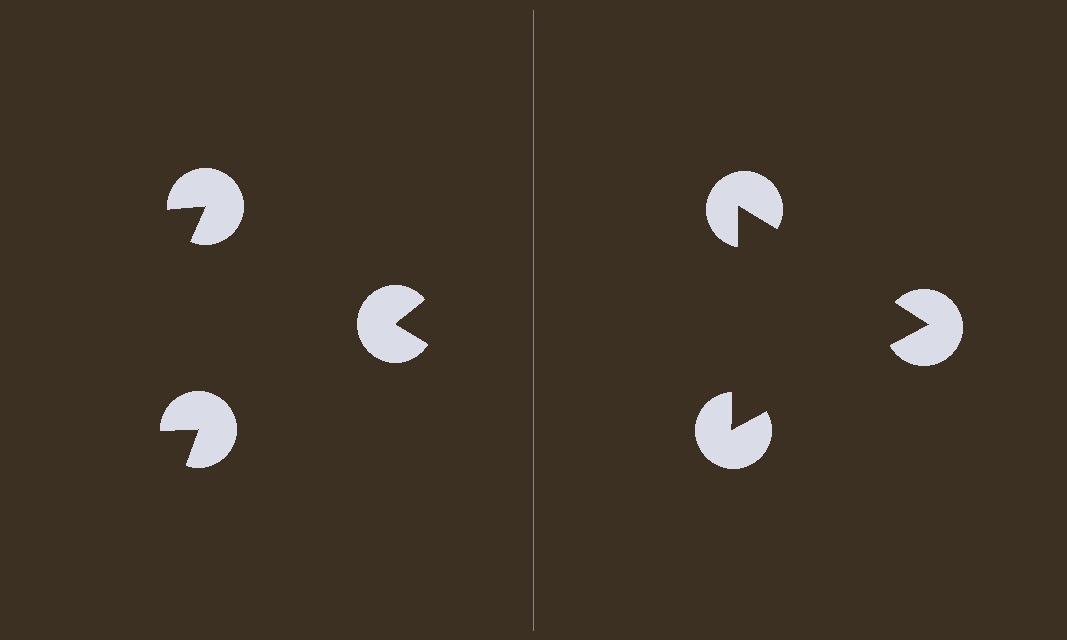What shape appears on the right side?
An illusory triangle.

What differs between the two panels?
The pac-man discs are positioned identically on both sides; only the wedge orientations differ. On the right they align to a triangle; on the left they are misaligned.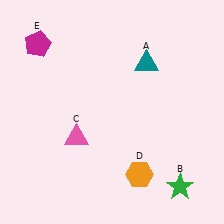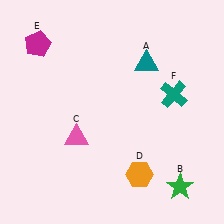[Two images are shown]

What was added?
A teal cross (F) was added in Image 2.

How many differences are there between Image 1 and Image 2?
There is 1 difference between the two images.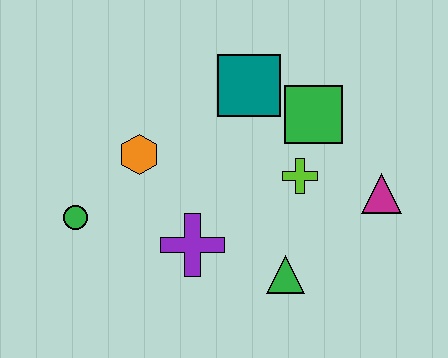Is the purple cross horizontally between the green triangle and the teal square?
No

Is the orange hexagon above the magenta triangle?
Yes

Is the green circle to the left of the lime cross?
Yes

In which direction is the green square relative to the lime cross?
The green square is above the lime cross.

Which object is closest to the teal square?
The green square is closest to the teal square.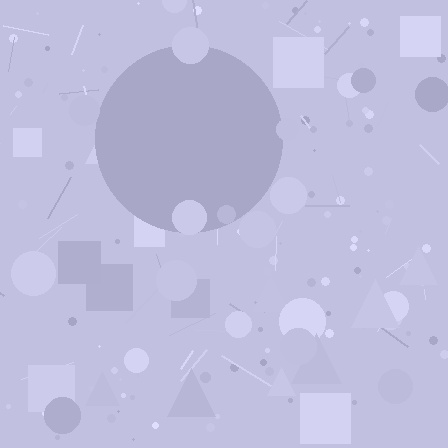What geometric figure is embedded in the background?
A circle is embedded in the background.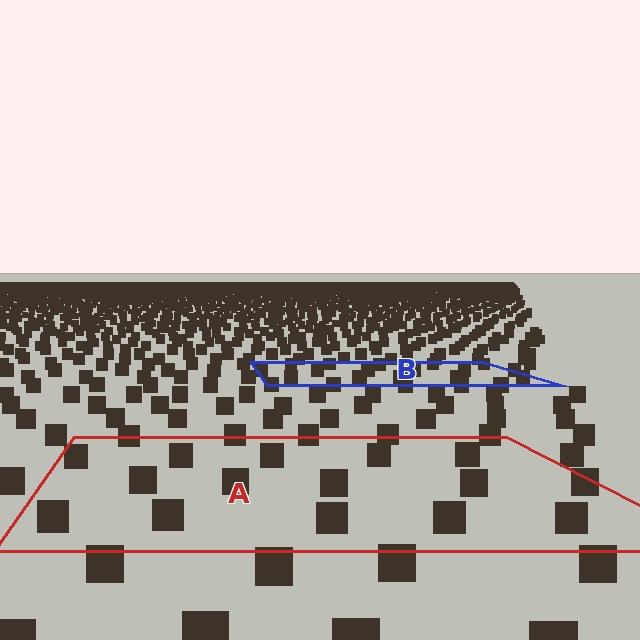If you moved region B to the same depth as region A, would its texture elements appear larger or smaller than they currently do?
They would appear larger. At a closer depth, the same texture elements are projected at a bigger on-screen size.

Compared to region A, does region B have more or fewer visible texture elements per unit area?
Region B has more texture elements per unit area — they are packed more densely because it is farther away.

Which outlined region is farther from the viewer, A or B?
Region B is farther from the viewer — the texture elements inside it appear smaller and more densely packed.